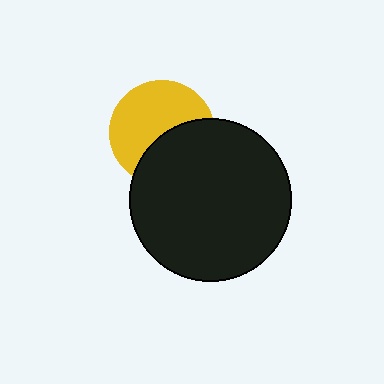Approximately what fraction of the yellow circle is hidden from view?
Roughly 41% of the yellow circle is hidden behind the black circle.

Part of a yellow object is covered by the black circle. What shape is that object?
It is a circle.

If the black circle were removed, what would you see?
You would see the complete yellow circle.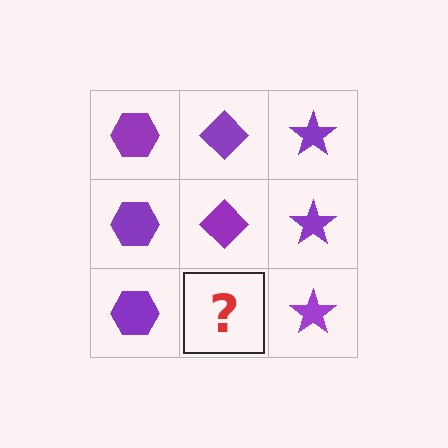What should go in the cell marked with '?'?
The missing cell should contain a purple diamond.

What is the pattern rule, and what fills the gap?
The rule is that each column has a consistent shape. The gap should be filled with a purple diamond.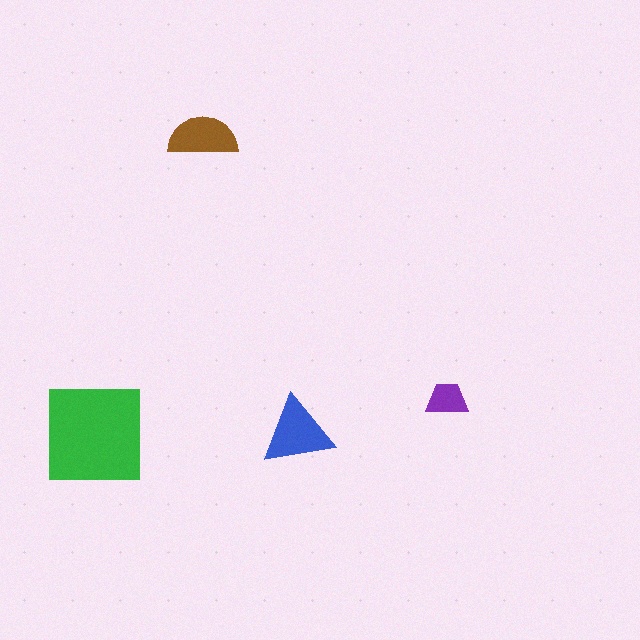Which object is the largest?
The green square.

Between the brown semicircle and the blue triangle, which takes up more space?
The blue triangle.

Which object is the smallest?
The purple trapezoid.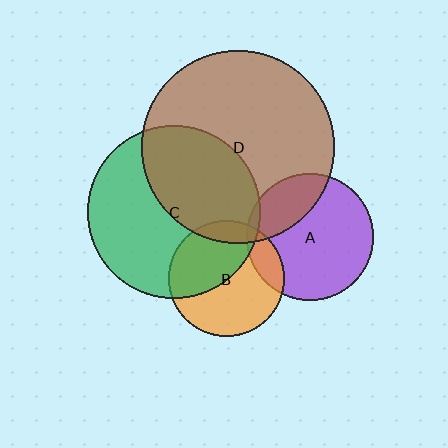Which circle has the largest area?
Circle D (brown).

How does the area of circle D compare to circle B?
Approximately 2.8 times.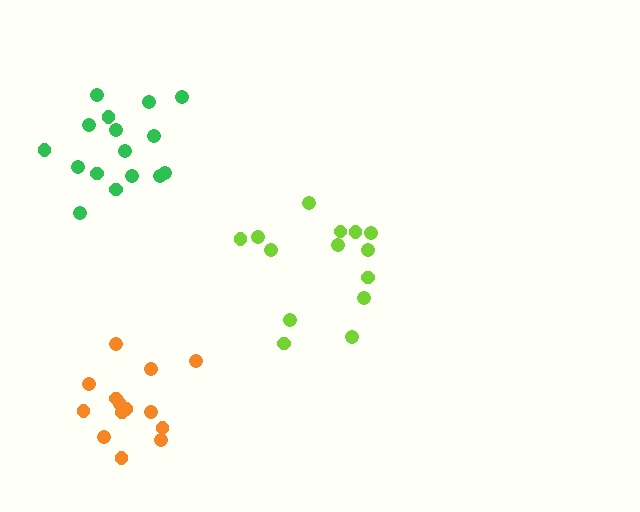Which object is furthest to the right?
The lime cluster is rightmost.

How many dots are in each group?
Group 1: 14 dots, Group 2: 14 dots, Group 3: 16 dots (44 total).